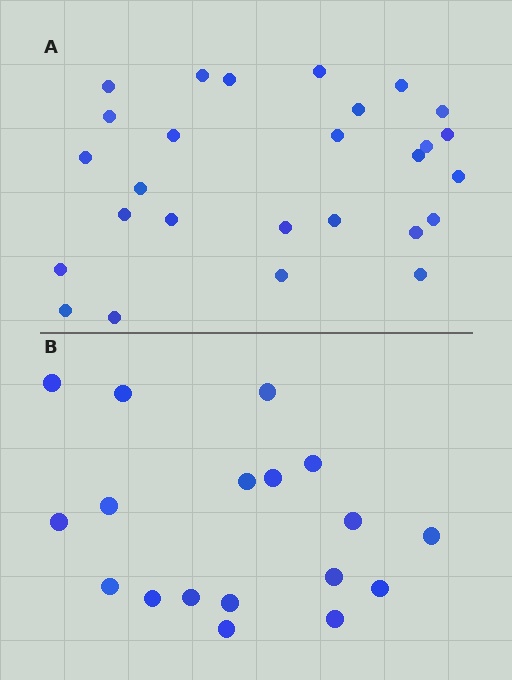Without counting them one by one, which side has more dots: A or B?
Region A (the top region) has more dots.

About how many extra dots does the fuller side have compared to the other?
Region A has roughly 8 or so more dots than region B.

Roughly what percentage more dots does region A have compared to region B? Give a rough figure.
About 50% more.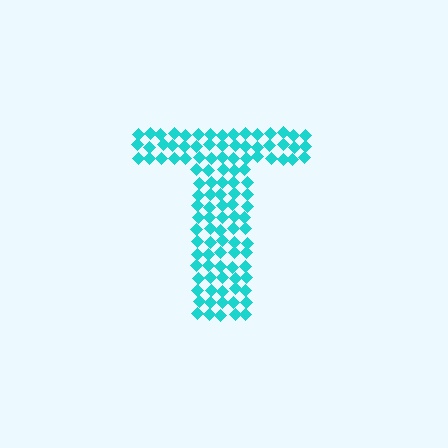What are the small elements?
The small elements are diamonds.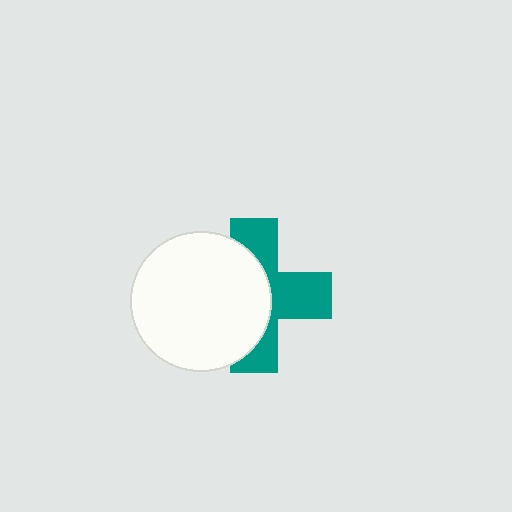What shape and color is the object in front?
The object in front is a white circle.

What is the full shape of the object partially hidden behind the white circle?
The partially hidden object is a teal cross.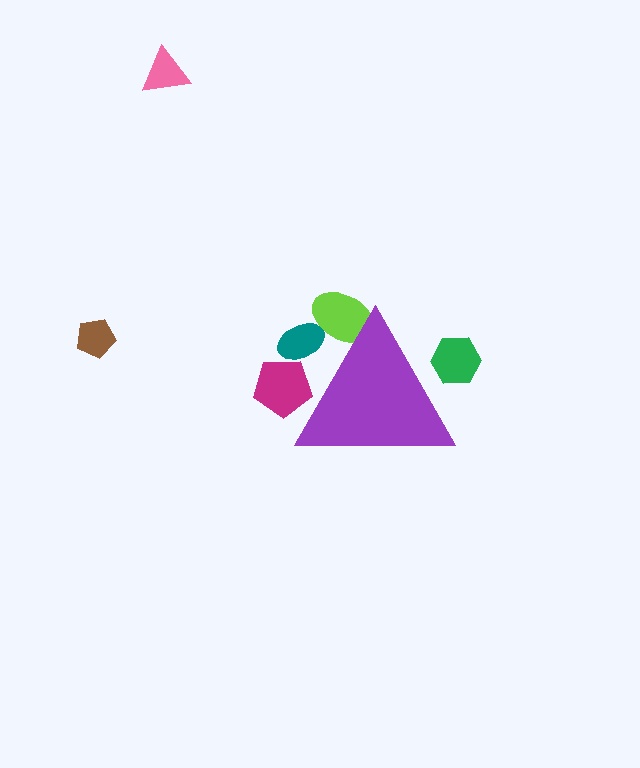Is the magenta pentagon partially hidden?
Yes, the magenta pentagon is partially hidden behind the purple triangle.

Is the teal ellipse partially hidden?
Yes, the teal ellipse is partially hidden behind the purple triangle.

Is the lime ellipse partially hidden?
Yes, the lime ellipse is partially hidden behind the purple triangle.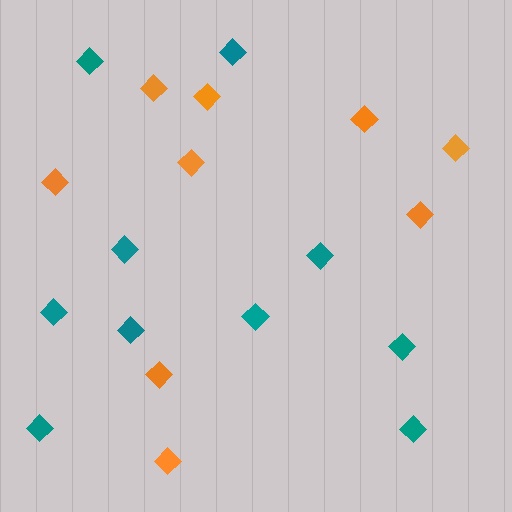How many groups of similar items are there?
There are 2 groups: one group of orange diamonds (9) and one group of teal diamonds (10).